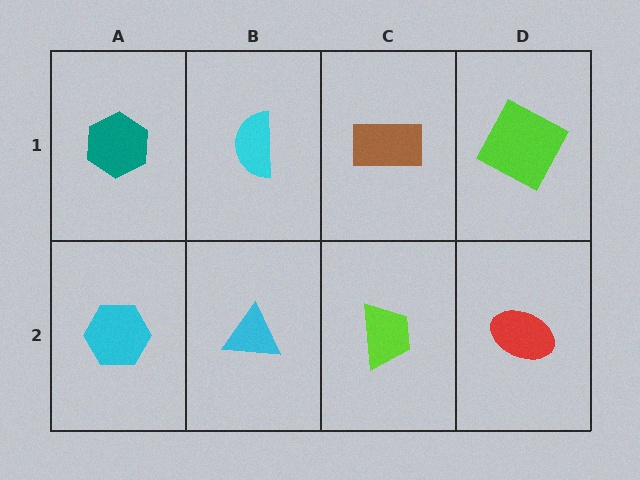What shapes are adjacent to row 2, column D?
A lime square (row 1, column D), a lime trapezoid (row 2, column C).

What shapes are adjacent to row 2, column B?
A cyan semicircle (row 1, column B), a cyan hexagon (row 2, column A), a lime trapezoid (row 2, column C).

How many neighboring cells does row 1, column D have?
2.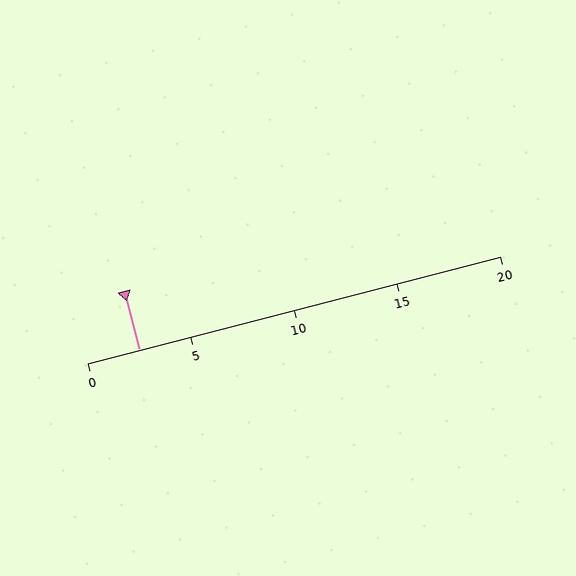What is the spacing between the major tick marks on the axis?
The major ticks are spaced 5 apart.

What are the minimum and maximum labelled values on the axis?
The axis runs from 0 to 20.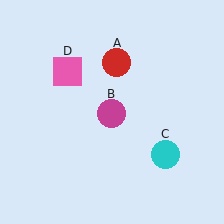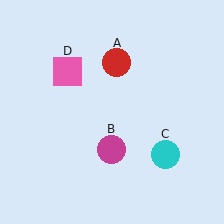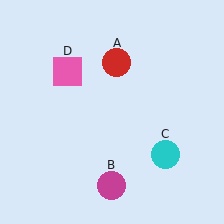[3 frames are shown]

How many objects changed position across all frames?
1 object changed position: magenta circle (object B).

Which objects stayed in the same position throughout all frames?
Red circle (object A) and cyan circle (object C) and pink square (object D) remained stationary.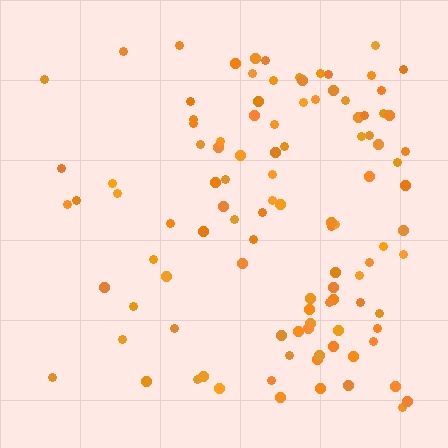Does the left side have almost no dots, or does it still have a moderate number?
Still a moderate number, just noticeably fewer than the right.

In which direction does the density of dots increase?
From left to right, with the right side densest.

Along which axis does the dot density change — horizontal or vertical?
Horizontal.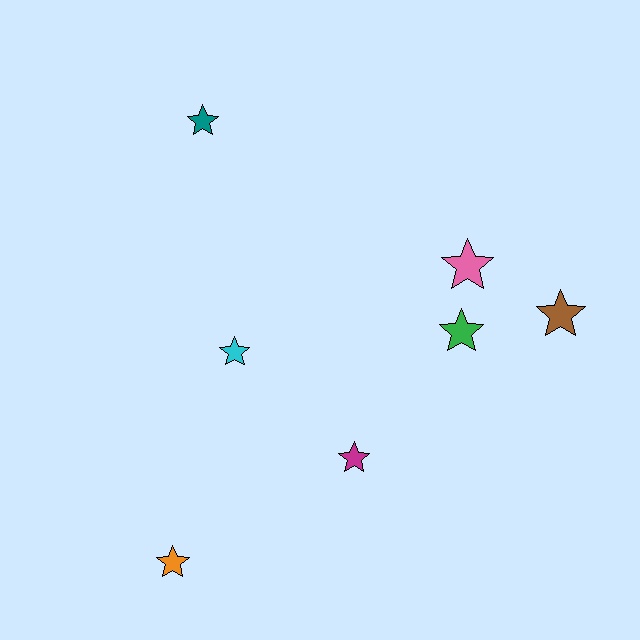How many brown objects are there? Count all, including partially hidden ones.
There is 1 brown object.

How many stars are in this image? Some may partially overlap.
There are 7 stars.